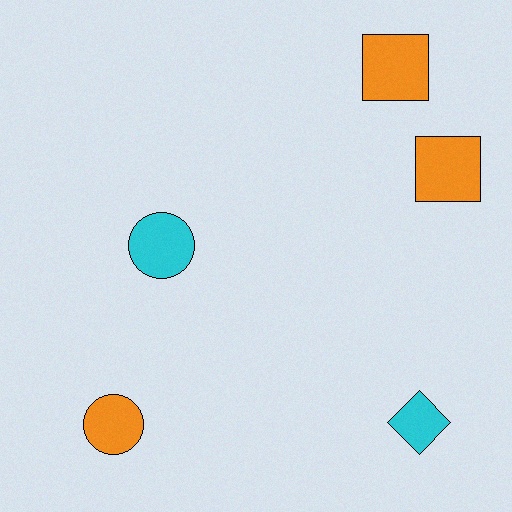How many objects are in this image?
There are 5 objects.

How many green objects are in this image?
There are no green objects.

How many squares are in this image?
There are 2 squares.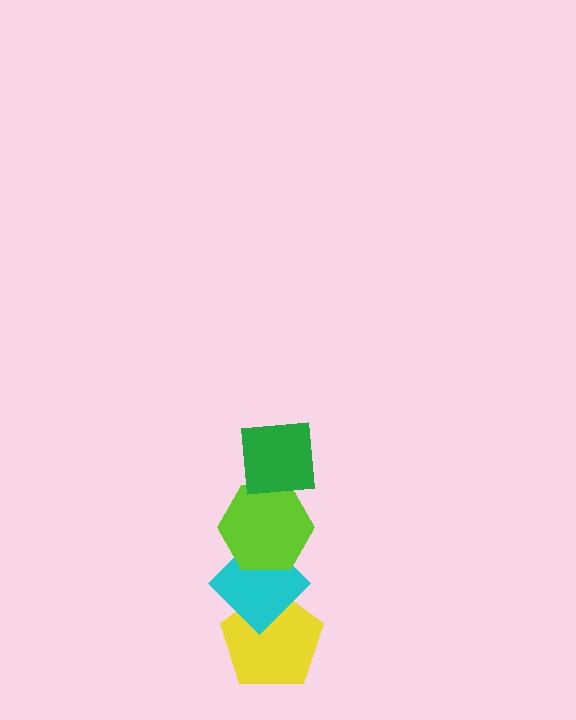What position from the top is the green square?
The green square is 1st from the top.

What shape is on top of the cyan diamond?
The lime hexagon is on top of the cyan diamond.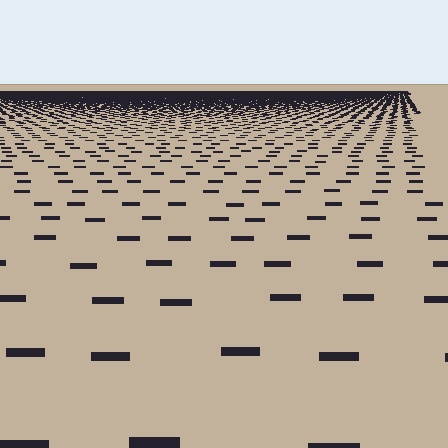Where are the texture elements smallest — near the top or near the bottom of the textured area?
Near the top.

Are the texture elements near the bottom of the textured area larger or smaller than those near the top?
Larger. Near the bottom, elements are closer to the viewer and appear at a bigger on-screen size.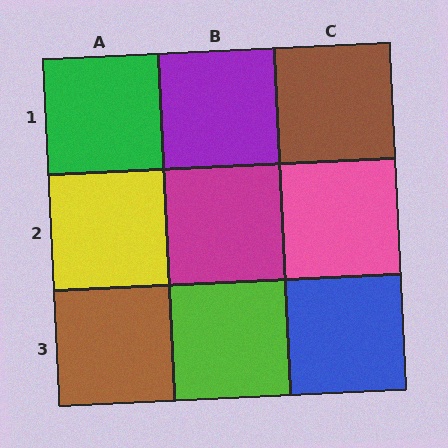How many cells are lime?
1 cell is lime.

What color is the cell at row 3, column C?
Blue.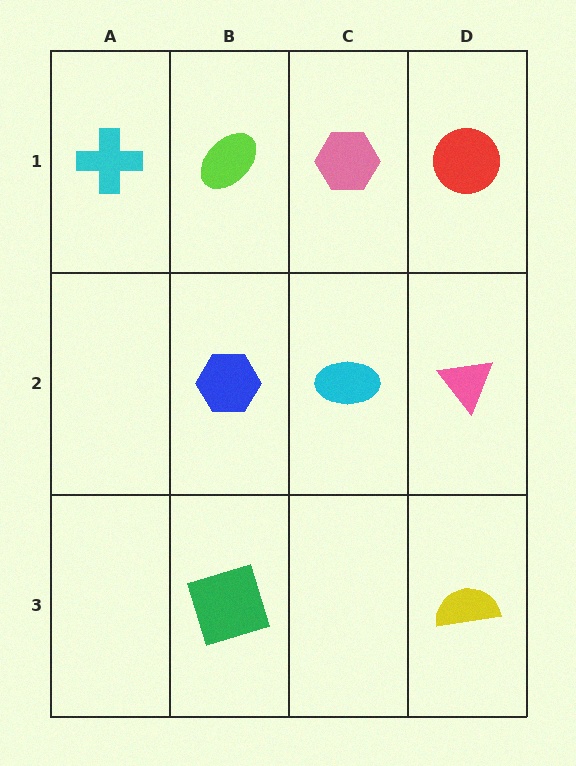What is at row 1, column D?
A red circle.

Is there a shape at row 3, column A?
No, that cell is empty.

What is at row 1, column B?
A lime ellipse.